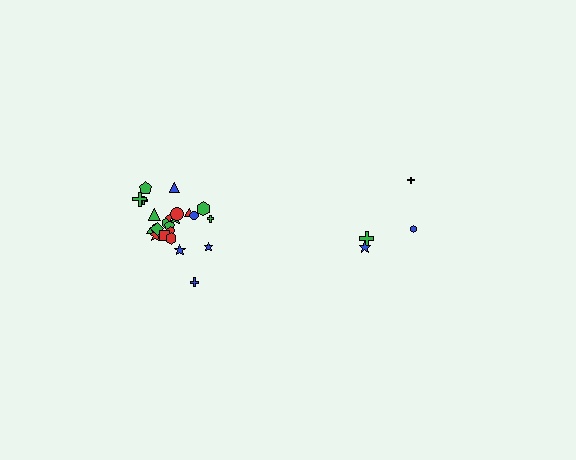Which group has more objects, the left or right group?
The left group.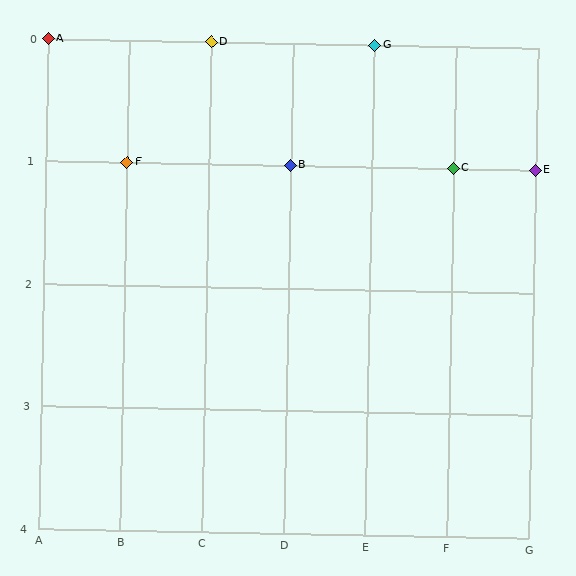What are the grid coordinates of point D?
Point D is at grid coordinates (C, 0).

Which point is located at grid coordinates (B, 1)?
Point F is at (B, 1).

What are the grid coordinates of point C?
Point C is at grid coordinates (F, 1).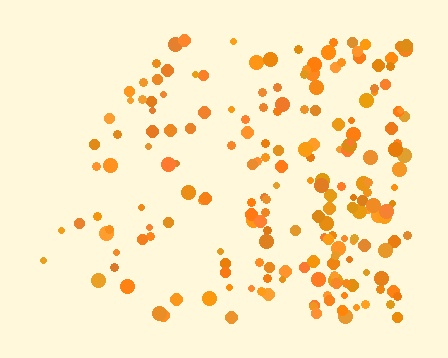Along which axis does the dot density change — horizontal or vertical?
Horizontal.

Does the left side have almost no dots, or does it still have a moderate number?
Still a moderate number, just noticeably fewer than the right.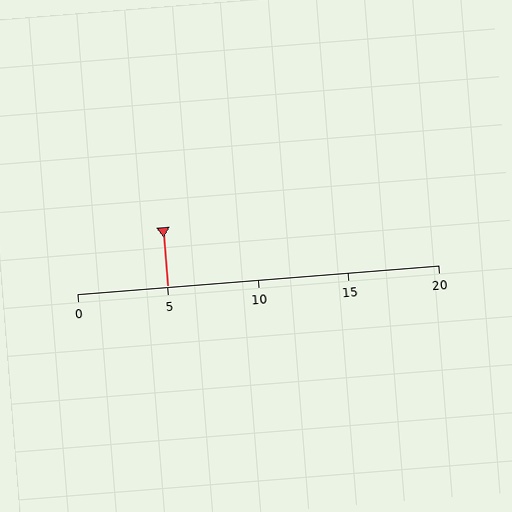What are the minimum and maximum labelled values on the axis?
The axis runs from 0 to 20.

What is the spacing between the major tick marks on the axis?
The major ticks are spaced 5 apart.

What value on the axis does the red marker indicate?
The marker indicates approximately 5.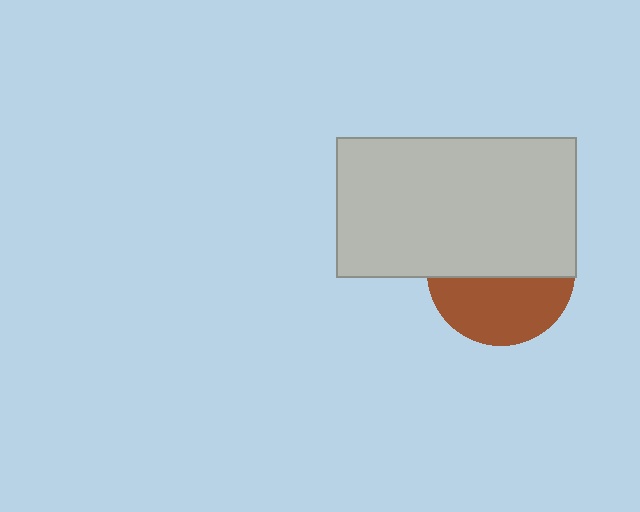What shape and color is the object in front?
The object in front is a light gray rectangle.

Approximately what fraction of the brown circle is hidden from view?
Roughly 55% of the brown circle is hidden behind the light gray rectangle.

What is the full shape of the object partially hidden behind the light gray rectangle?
The partially hidden object is a brown circle.